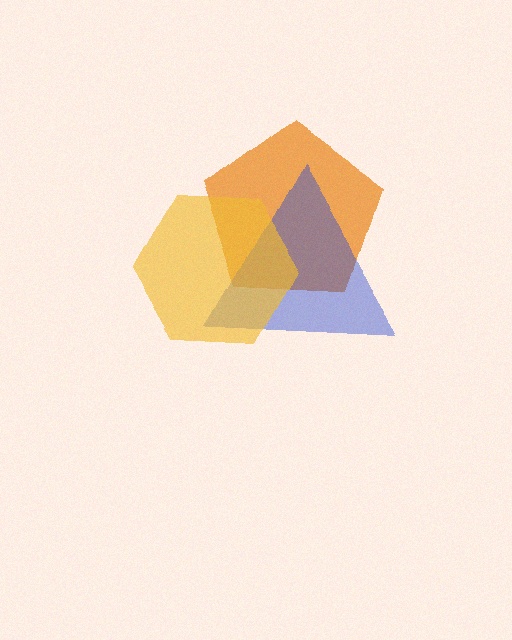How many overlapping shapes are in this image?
There are 3 overlapping shapes in the image.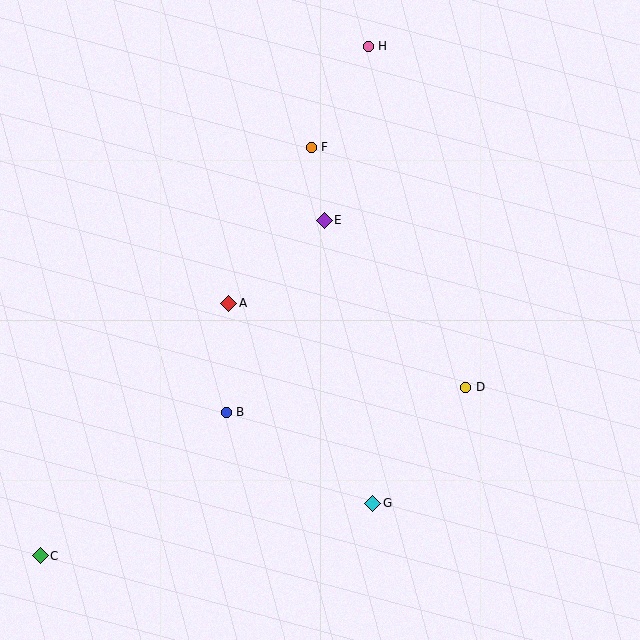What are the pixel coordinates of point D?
Point D is at (466, 387).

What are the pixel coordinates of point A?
Point A is at (229, 303).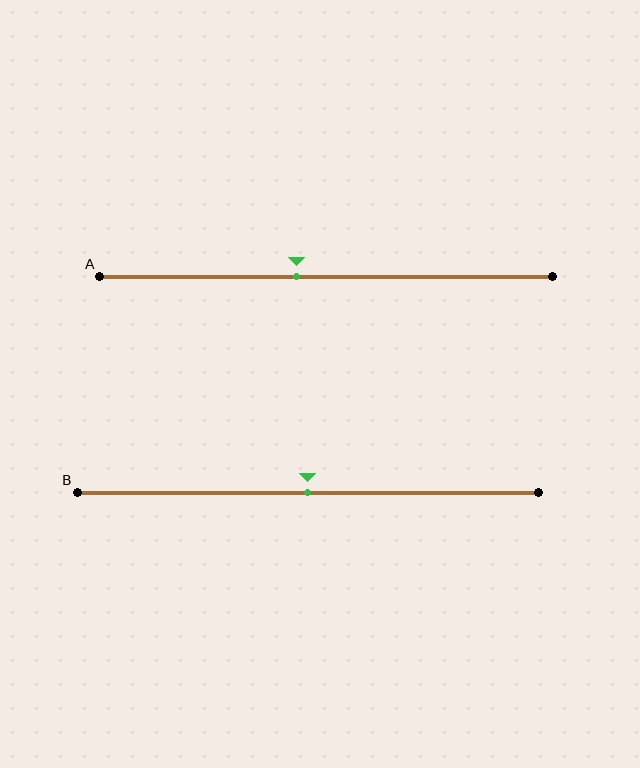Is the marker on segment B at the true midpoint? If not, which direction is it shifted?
Yes, the marker on segment B is at the true midpoint.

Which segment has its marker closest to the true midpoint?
Segment B has its marker closest to the true midpoint.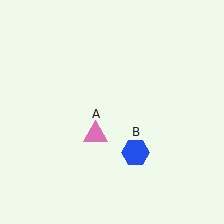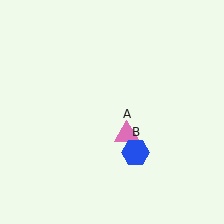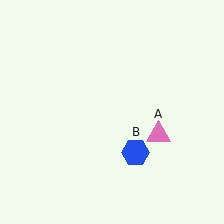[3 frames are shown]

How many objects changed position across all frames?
1 object changed position: pink triangle (object A).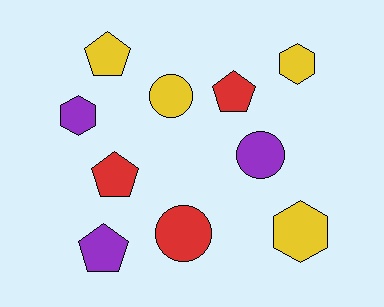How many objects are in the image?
There are 10 objects.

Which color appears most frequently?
Yellow, with 4 objects.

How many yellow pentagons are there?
There is 1 yellow pentagon.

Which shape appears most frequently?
Pentagon, with 4 objects.